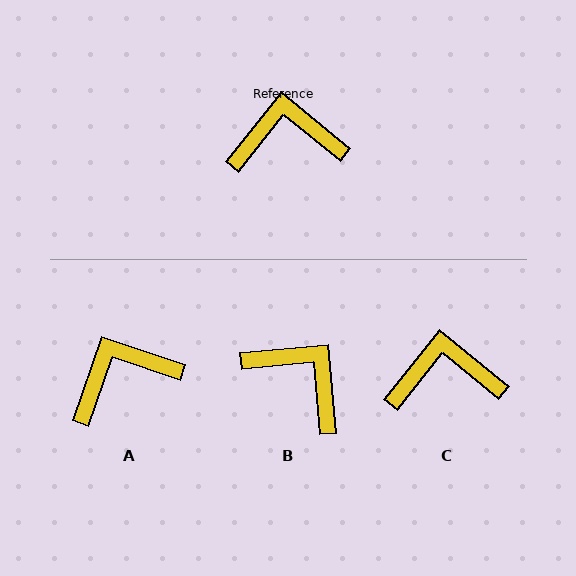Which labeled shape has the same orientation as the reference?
C.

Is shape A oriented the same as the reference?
No, it is off by about 20 degrees.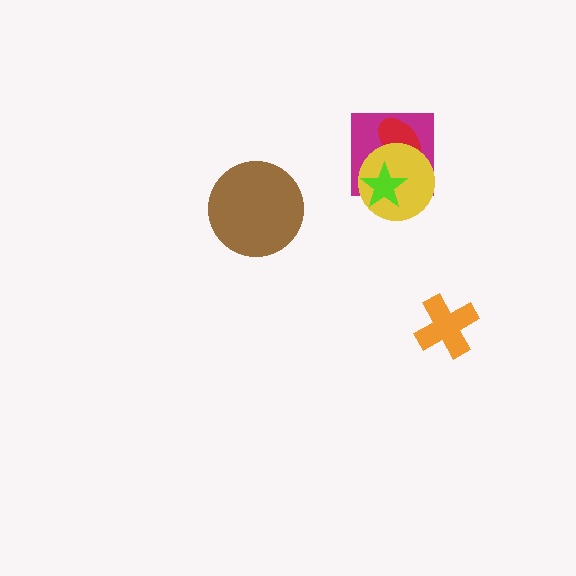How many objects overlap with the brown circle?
0 objects overlap with the brown circle.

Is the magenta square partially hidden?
Yes, it is partially covered by another shape.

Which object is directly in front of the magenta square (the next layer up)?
The red ellipse is directly in front of the magenta square.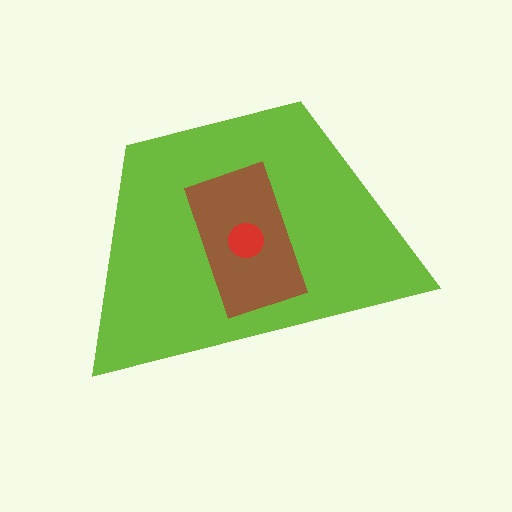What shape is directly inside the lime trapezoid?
The brown rectangle.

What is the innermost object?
The red circle.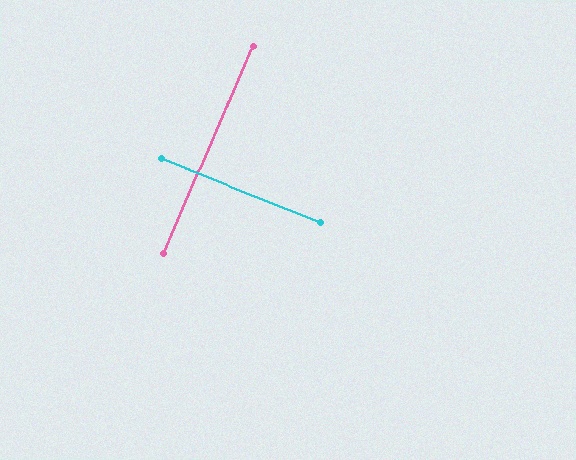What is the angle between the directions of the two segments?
Approximately 89 degrees.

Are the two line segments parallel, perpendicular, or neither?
Perpendicular — they meet at approximately 89°.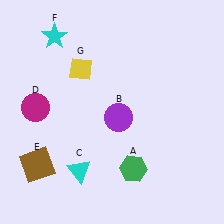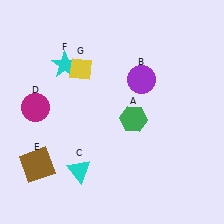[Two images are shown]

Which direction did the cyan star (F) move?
The cyan star (F) moved down.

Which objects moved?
The objects that moved are: the green hexagon (A), the purple circle (B), the cyan star (F).